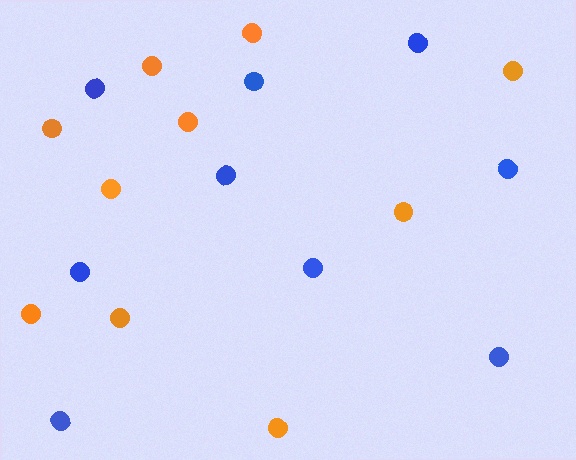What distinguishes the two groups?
There are 2 groups: one group of blue circles (9) and one group of orange circles (10).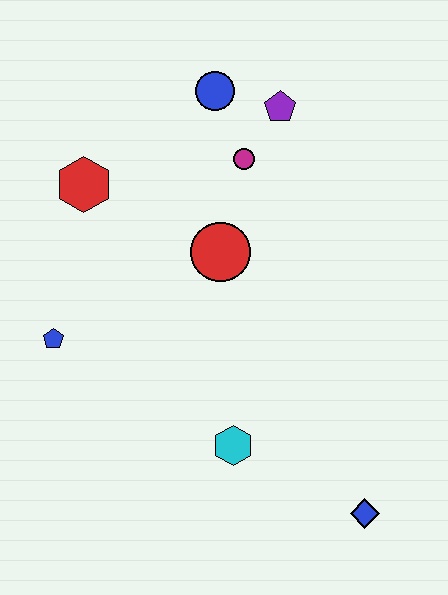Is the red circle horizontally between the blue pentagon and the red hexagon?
No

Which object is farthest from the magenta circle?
The blue diamond is farthest from the magenta circle.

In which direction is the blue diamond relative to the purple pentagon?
The blue diamond is below the purple pentagon.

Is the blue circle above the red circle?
Yes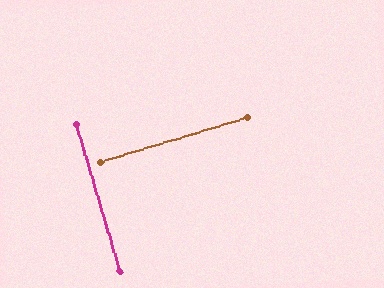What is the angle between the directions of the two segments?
Approximately 90 degrees.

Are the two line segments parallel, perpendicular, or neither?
Perpendicular — they meet at approximately 90°.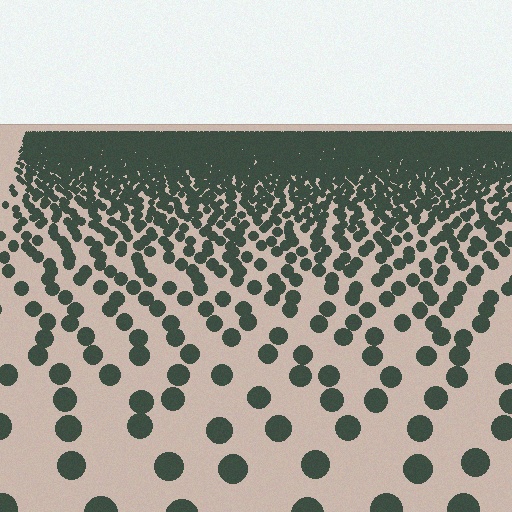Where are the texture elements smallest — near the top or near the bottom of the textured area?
Near the top.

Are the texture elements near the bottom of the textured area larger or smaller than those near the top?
Larger. Near the bottom, elements are closer to the viewer and appear at a bigger on-screen size.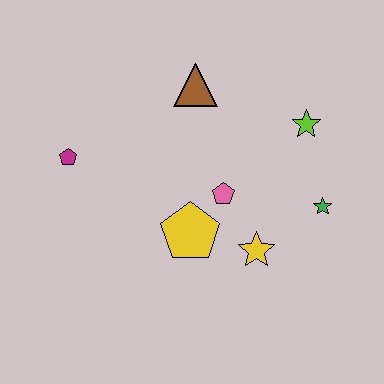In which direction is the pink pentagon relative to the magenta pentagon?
The pink pentagon is to the right of the magenta pentagon.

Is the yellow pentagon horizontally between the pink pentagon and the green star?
No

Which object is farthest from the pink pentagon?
The magenta pentagon is farthest from the pink pentagon.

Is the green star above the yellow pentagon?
Yes